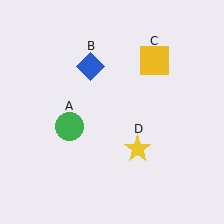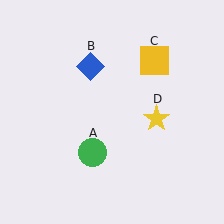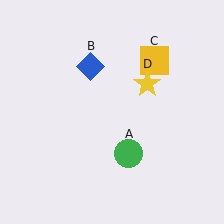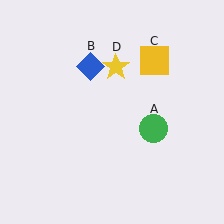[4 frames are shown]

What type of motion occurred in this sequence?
The green circle (object A), yellow star (object D) rotated counterclockwise around the center of the scene.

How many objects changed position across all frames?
2 objects changed position: green circle (object A), yellow star (object D).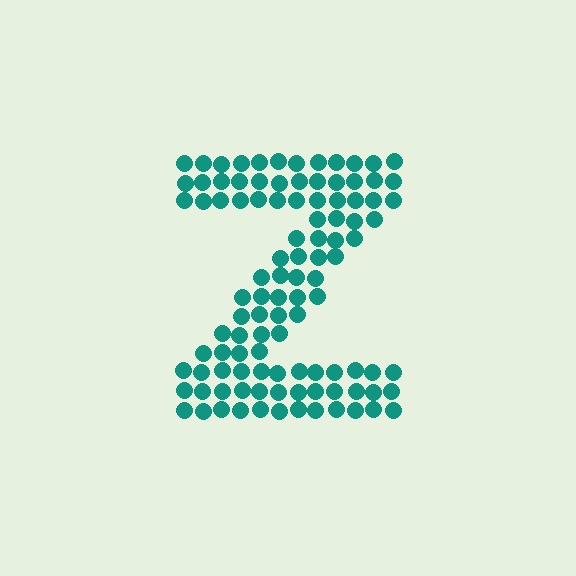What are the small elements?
The small elements are circles.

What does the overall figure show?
The overall figure shows the letter Z.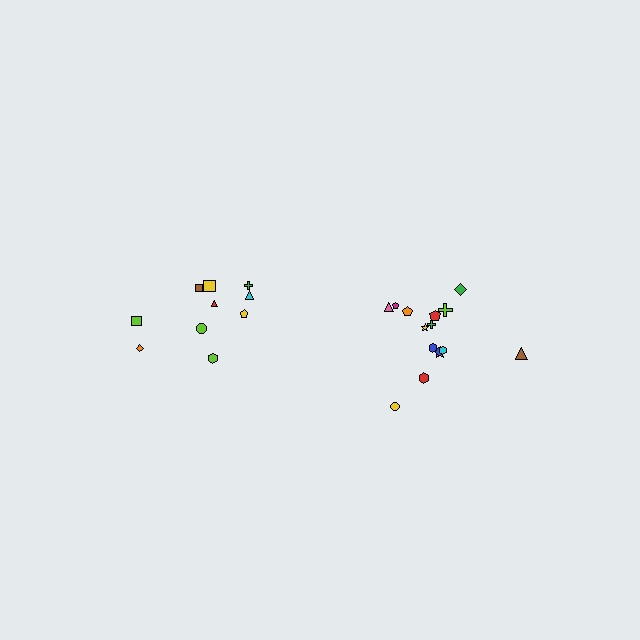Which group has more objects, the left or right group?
The right group.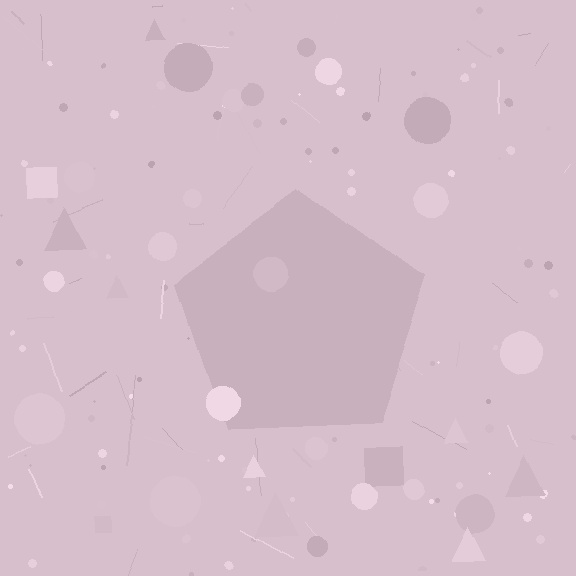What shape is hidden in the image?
A pentagon is hidden in the image.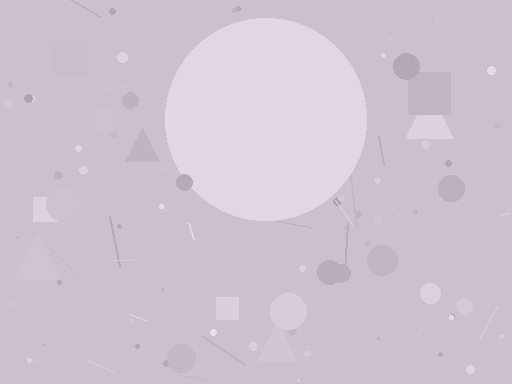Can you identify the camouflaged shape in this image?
The camouflaged shape is a circle.